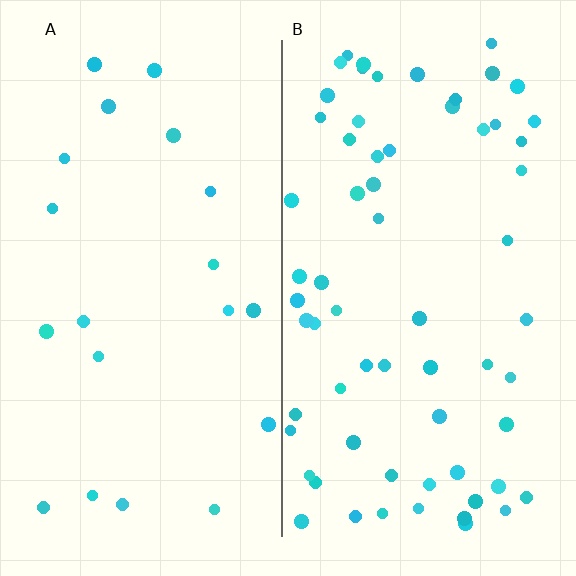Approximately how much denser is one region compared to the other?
Approximately 3.2× — region B over region A.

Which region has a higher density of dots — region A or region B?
B (the right).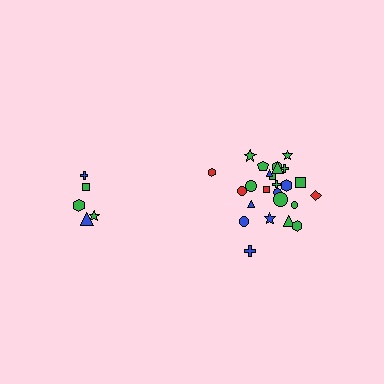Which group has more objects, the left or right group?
The right group.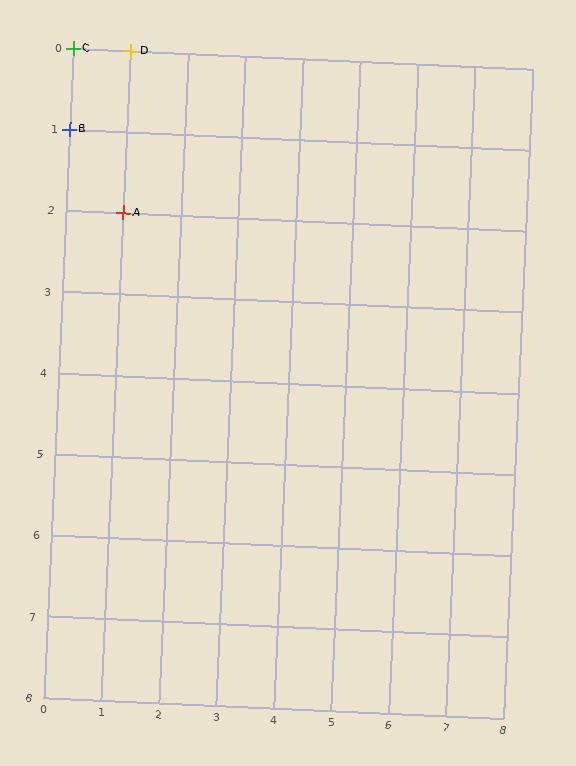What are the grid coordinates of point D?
Point D is at grid coordinates (1, 0).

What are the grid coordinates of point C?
Point C is at grid coordinates (0, 0).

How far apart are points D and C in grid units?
Points D and C are 1 column apart.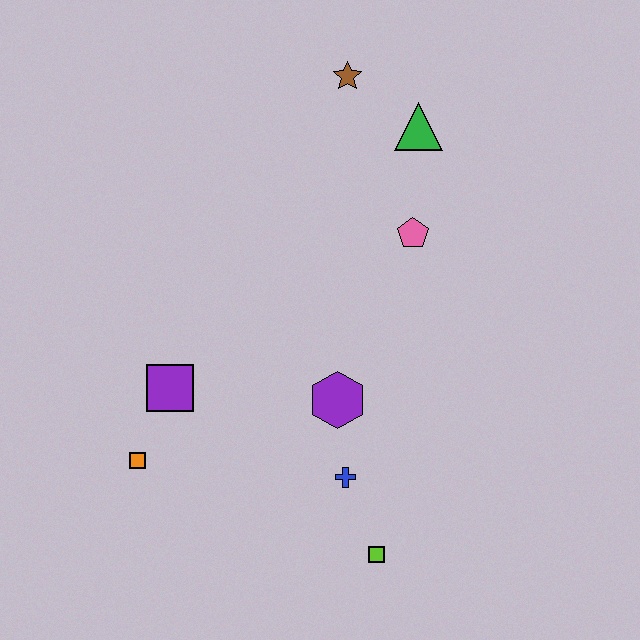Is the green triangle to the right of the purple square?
Yes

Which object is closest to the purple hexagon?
The blue cross is closest to the purple hexagon.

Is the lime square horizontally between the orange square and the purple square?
No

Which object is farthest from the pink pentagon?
The orange square is farthest from the pink pentagon.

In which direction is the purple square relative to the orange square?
The purple square is above the orange square.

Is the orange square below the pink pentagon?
Yes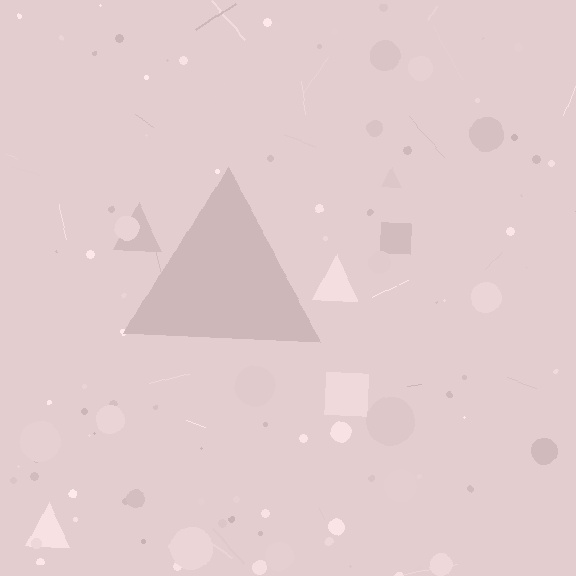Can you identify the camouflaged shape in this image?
The camouflaged shape is a triangle.